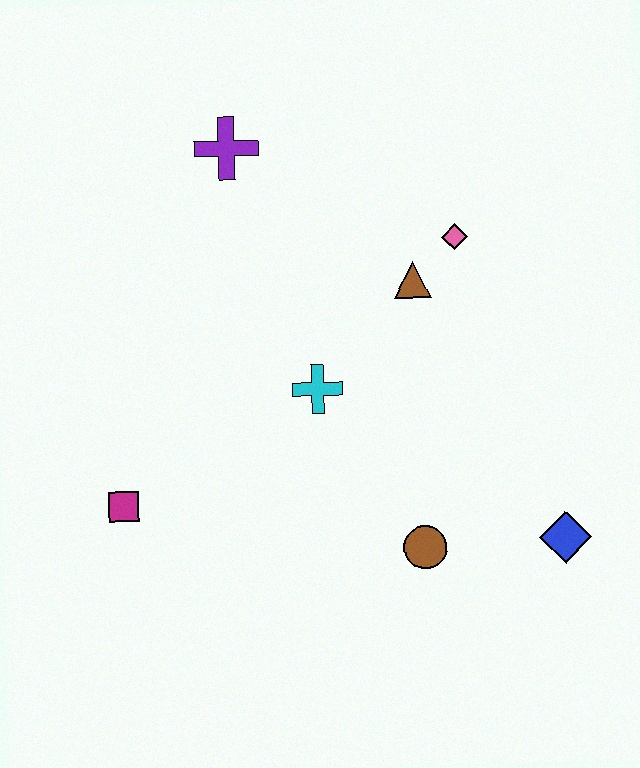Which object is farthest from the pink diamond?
The magenta square is farthest from the pink diamond.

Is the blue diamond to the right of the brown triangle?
Yes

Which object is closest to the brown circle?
The blue diamond is closest to the brown circle.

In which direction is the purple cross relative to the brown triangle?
The purple cross is to the left of the brown triangle.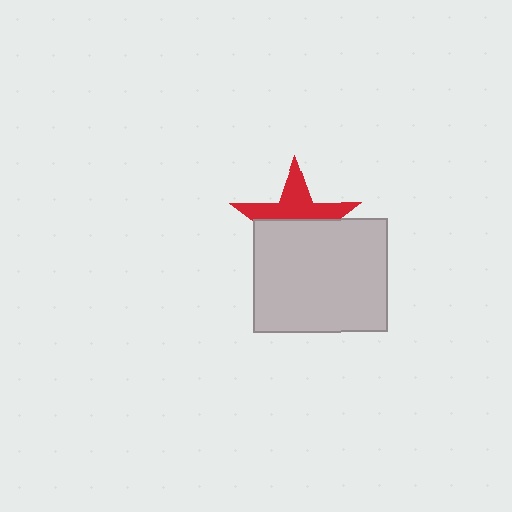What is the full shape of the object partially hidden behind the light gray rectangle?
The partially hidden object is a red star.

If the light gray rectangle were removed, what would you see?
You would see the complete red star.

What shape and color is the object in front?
The object in front is a light gray rectangle.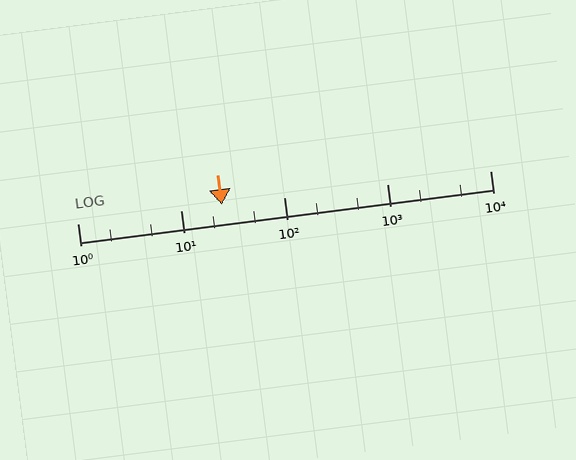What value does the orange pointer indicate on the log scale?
The pointer indicates approximately 25.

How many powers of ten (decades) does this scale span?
The scale spans 4 decades, from 1 to 10000.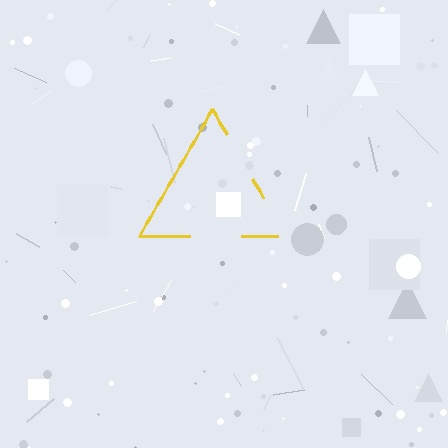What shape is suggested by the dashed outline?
The dashed outline suggests a triangle.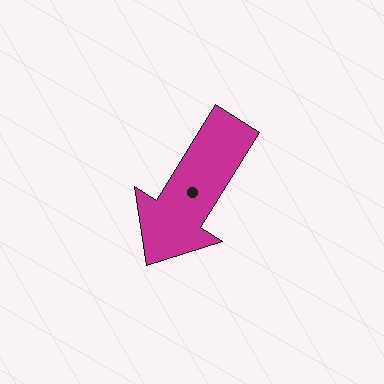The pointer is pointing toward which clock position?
Roughly 7 o'clock.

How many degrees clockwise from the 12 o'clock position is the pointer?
Approximately 212 degrees.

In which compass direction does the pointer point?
Southwest.